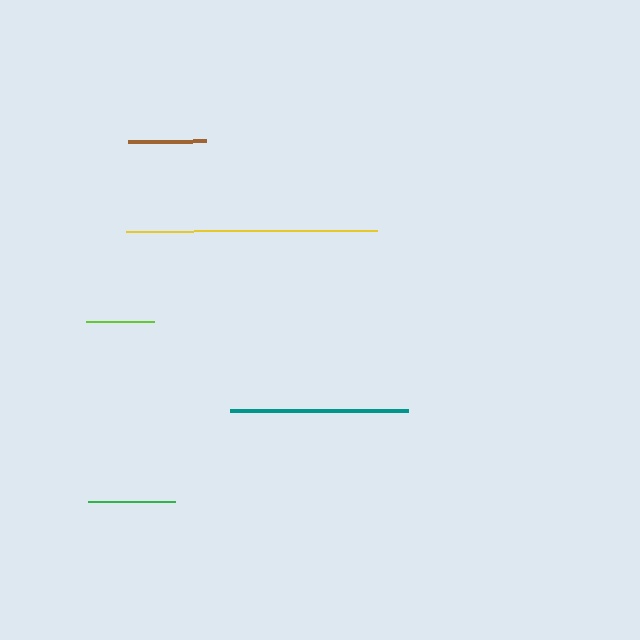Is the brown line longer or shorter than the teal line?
The teal line is longer than the brown line.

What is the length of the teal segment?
The teal segment is approximately 178 pixels long.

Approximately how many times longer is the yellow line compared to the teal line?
The yellow line is approximately 1.4 times the length of the teal line.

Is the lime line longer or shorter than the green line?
The green line is longer than the lime line.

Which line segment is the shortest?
The lime line is the shortest at approximately 68 pixels.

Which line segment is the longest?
The yellow line is the longest at approximately 252 pixels.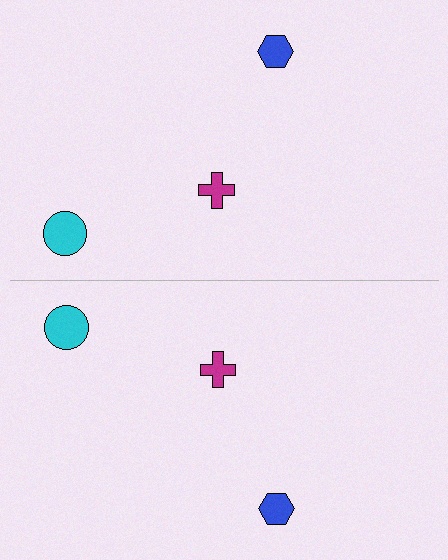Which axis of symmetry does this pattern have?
The pattern has a horizontal axis of symmetry running through the center of the image.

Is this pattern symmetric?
Yes, this pattern has bilateral (reflection) symmetry.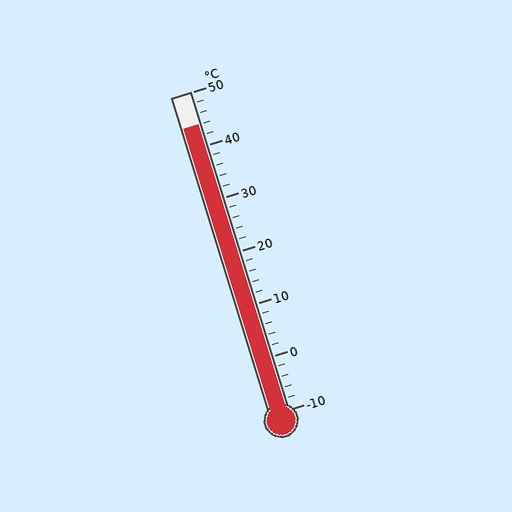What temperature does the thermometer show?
The thermometer shows approximately 44°C.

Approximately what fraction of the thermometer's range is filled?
The thermometer is filled to approximately 90% of its range.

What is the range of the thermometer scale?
The thermometer scale ranges from -10°C to 50°C.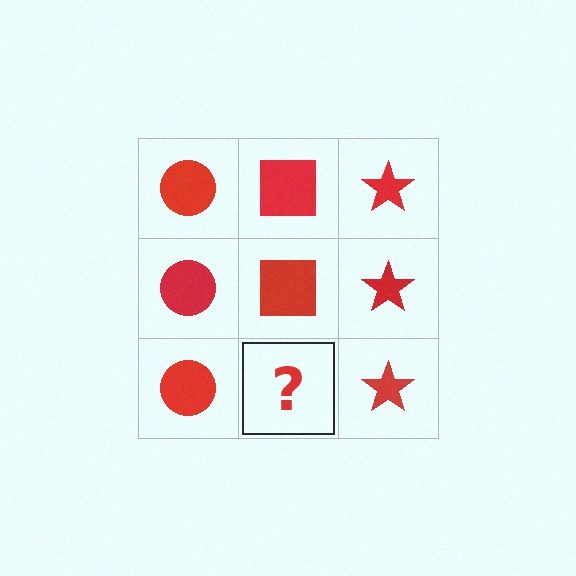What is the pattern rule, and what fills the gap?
The rule is that each column has a consistent shape. The gap should be filled with a red square.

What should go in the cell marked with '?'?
The missing cell should contain a red square.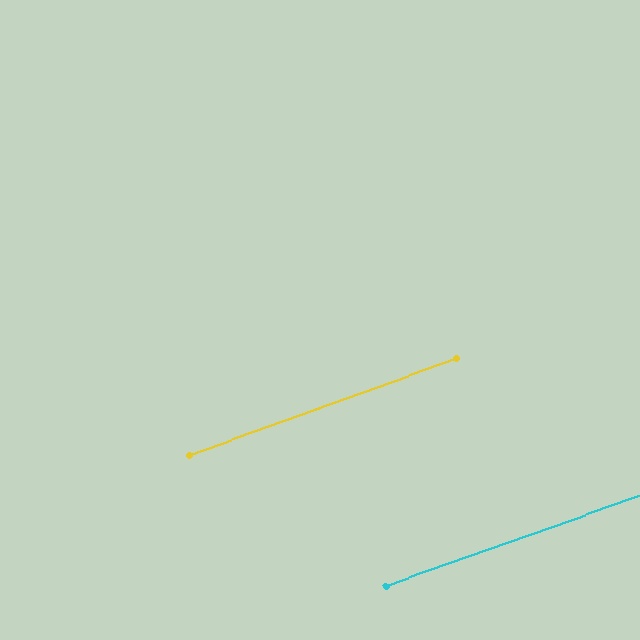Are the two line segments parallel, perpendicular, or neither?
Parallel — their directions differ by only 0.2°.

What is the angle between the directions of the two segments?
Approximately 0 degrees.